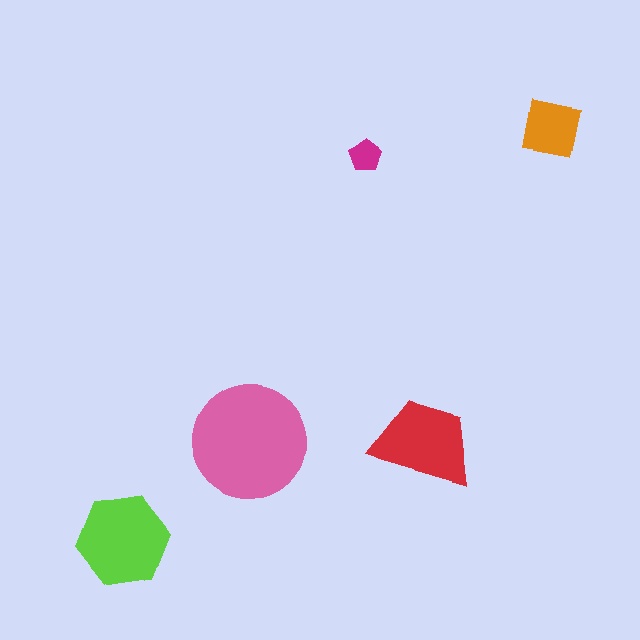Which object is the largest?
The pink circle.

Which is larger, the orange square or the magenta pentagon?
The orange square.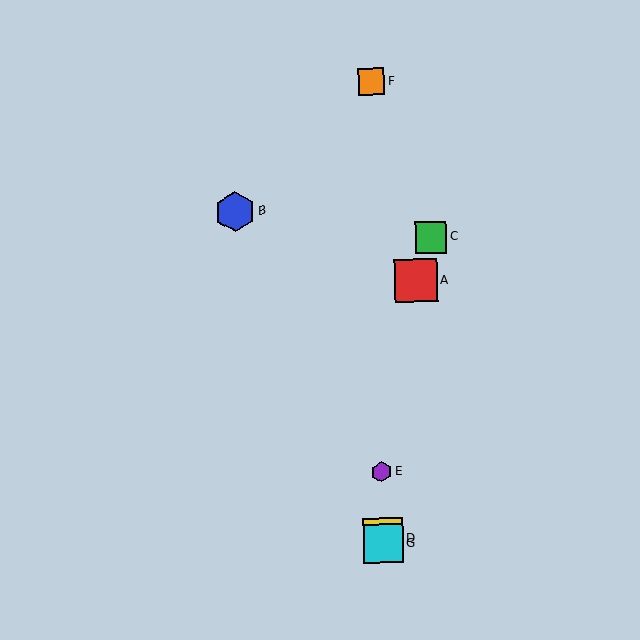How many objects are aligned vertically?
4 objects (D, E, F, G) are aligned vertically.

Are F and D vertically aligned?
Yes, both are at x≈371.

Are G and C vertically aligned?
No, G is at x≈383 and C is at x≈431.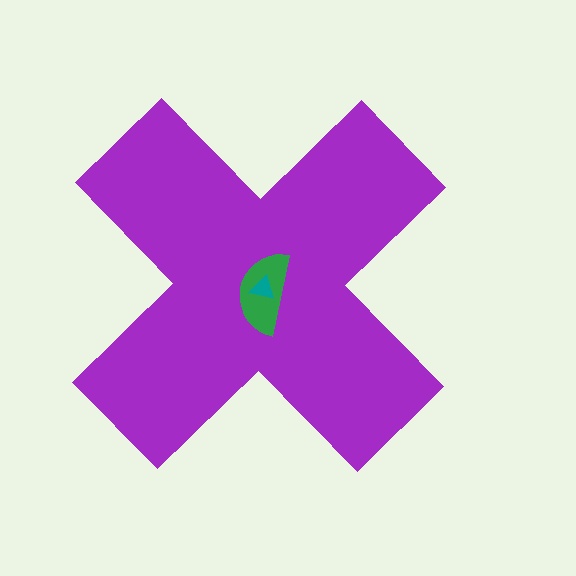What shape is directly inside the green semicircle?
The teal triangle.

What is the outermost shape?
The purple cross.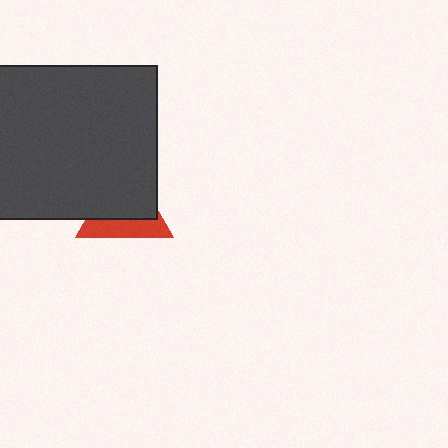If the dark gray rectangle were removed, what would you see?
You would see the complete red triangle.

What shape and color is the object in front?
The object in front is a dark gray rectangle.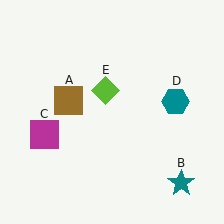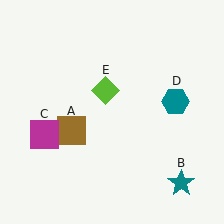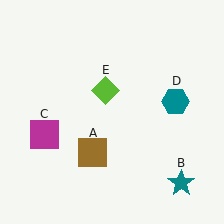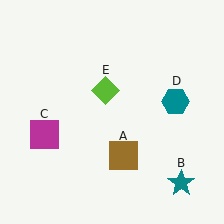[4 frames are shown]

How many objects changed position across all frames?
1 object changed position: brown square (object A).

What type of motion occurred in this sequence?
The brown square (object A) rotated counterclockwise around the center of the scene.